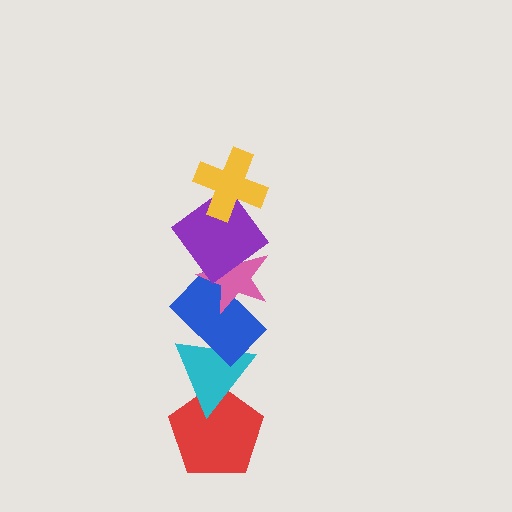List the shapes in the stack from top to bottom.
From top to bottom: the yellow cross, the purple diamond, the pink star, the blue rectangle, the cyan triangle, the red pentagon.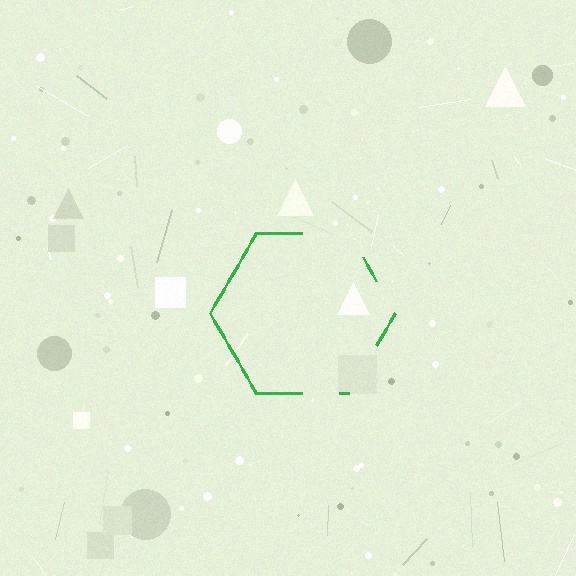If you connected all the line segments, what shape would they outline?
They would outline a hexagon.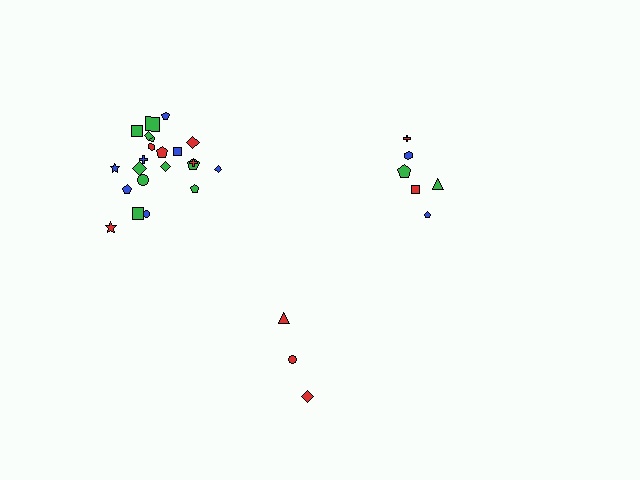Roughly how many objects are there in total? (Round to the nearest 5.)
Roughly 30 objects in total.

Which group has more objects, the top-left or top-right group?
The top-left group.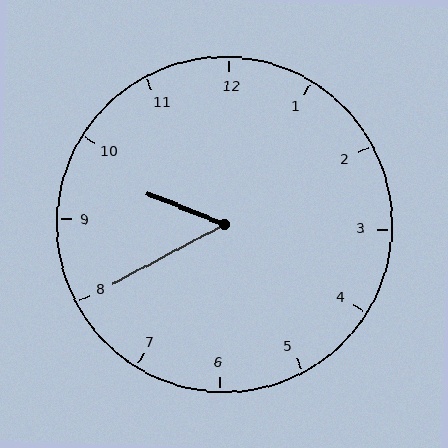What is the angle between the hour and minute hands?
Approximately 50 degrees.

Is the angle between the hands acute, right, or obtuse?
It is acute.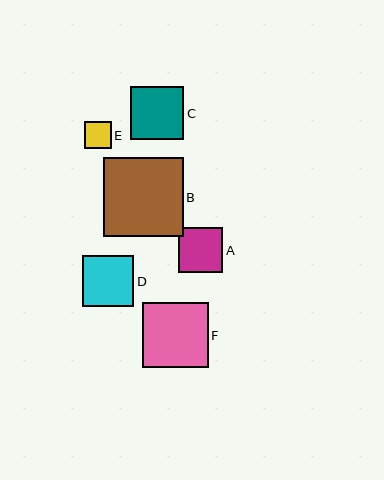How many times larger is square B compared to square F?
Square B is approximately 1.2 times the size of square F.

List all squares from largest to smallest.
From largest to smallest: B, F, C, D, A, E.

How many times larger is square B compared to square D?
Square B is approximately 1.5 times the size of square D.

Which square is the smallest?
Square E is the smallest with a size of approximately 27 pixels.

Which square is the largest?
Square B is the largest with a size of approximately 79 pixels.